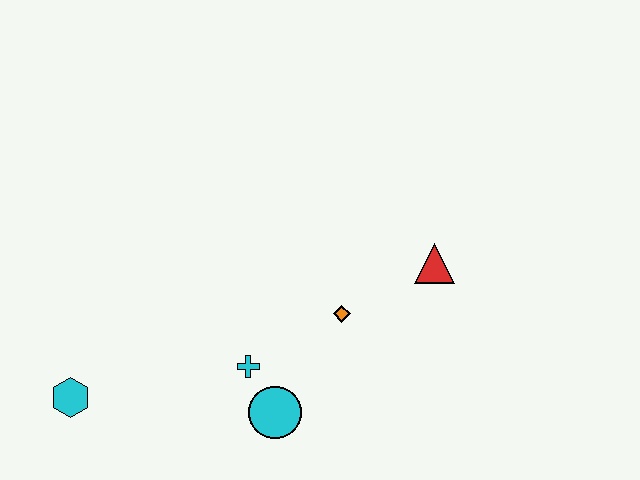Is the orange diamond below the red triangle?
Yes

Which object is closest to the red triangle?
The orange diamond is closest to the red triangle.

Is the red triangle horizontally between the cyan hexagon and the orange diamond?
No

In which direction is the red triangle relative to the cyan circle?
The red triangle is to the right of the cyan circle.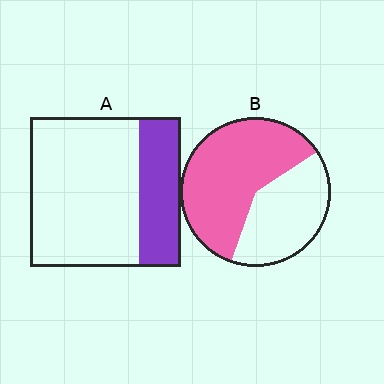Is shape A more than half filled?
No.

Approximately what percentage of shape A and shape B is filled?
A is approximately 30% and B is approximately 60%.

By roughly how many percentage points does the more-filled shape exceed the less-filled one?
By roughly 35 percentage points (B over A).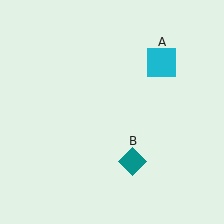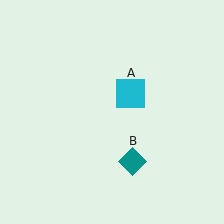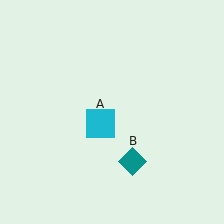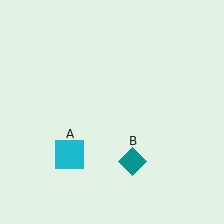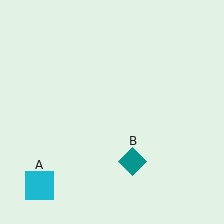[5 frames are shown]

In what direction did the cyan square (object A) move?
The cyan square (object A) moved down and to the left.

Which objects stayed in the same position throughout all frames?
Teal diamond (object B) remained stationary.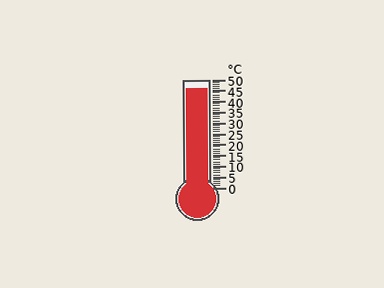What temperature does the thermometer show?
The thermometer shows approximately 46°C.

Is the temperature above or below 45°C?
The temperature is above 45°C.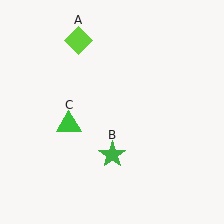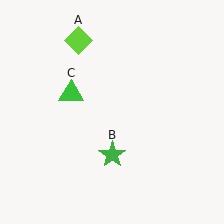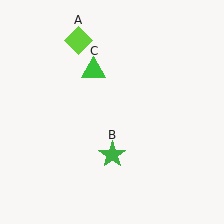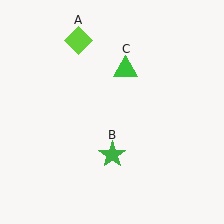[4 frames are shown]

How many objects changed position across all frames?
1 object changed position: green triangle (object C).